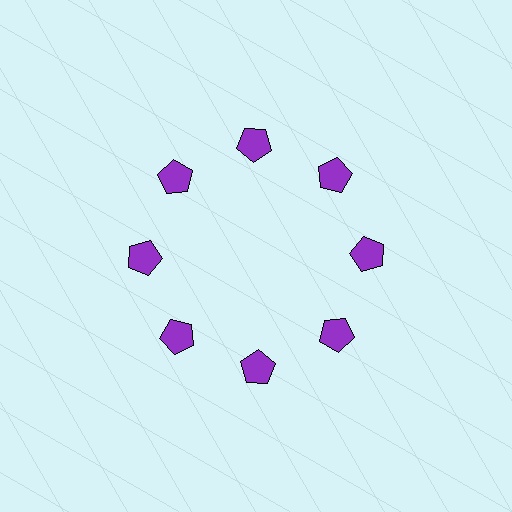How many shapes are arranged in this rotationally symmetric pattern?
There are 8 shapes, arranged in 8 groups of 1.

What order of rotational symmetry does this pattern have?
This pattern has 8-fold rotational symmetry.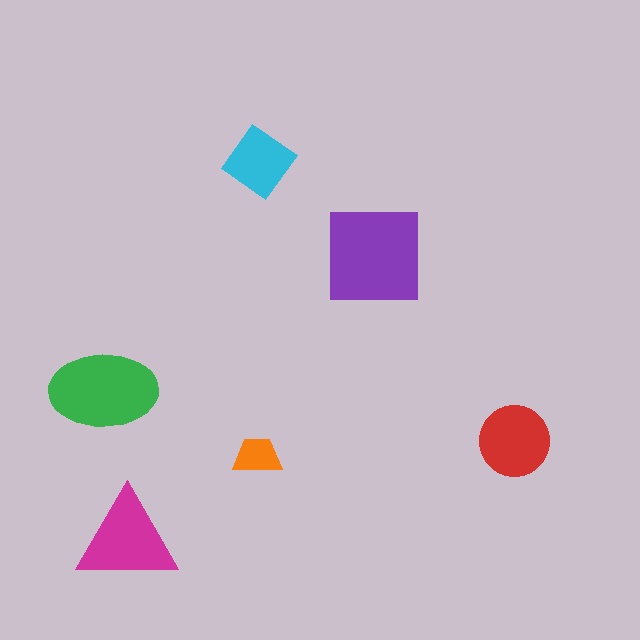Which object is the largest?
The purple square.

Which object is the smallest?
The orange trapezoid.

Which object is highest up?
The cyan diamond is topmost.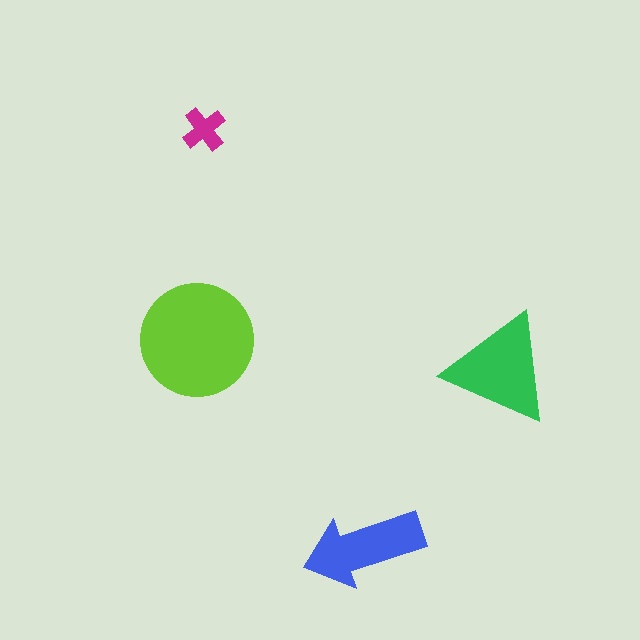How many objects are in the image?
There are 4 objects in the image.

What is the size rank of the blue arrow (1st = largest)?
3rd.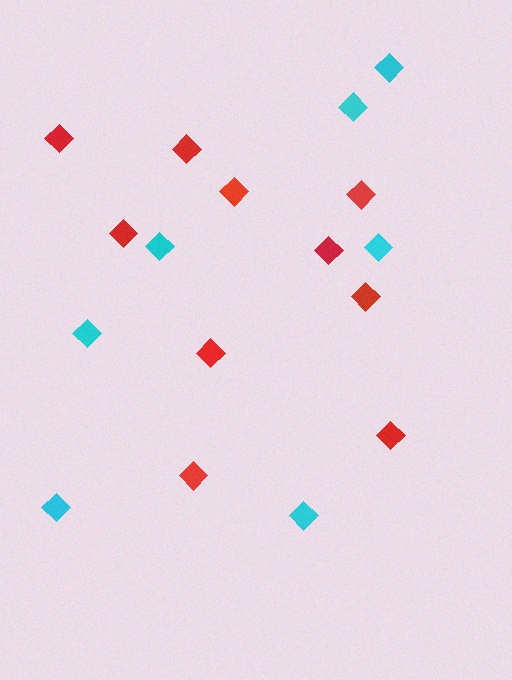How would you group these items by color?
There are 2 groups: one group of cyan diamonds (7) and one group of red diamonds (10).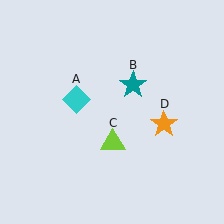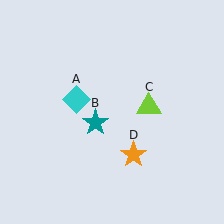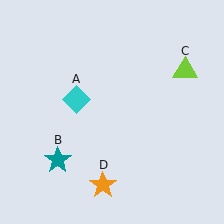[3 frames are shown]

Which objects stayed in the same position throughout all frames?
Cyan diamond (object A) remained stationary.